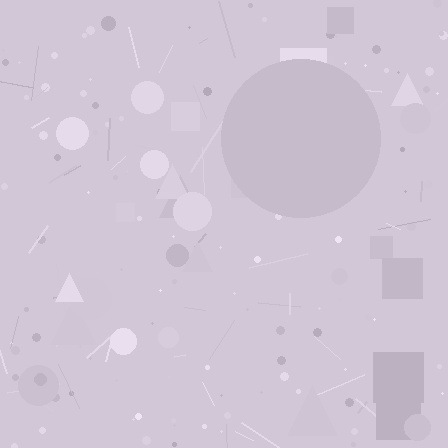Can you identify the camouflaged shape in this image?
The camouflaged shape is a circle.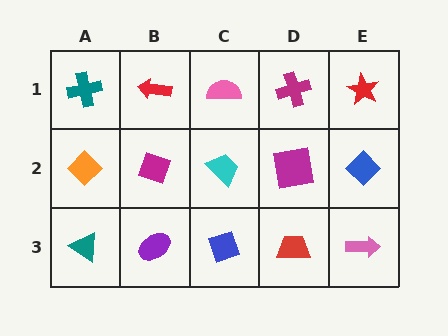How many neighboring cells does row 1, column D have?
3.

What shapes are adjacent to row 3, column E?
A blue diamond (row 2, column E), a red trapezoid (row 3, column D).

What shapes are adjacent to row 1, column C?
A cyan trapezoid (row 2, column C), a red arrow (row 1, column B), a magenta cross (row 1, column D).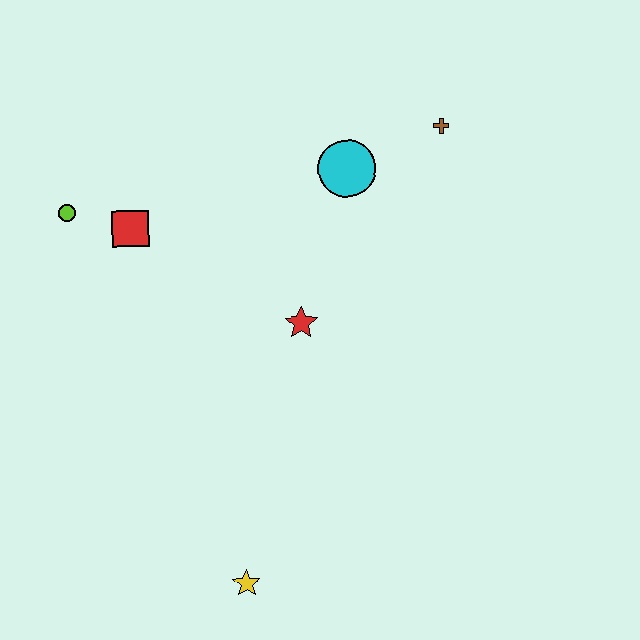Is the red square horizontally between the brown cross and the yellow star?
No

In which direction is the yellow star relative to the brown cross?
The yellow star is below the brown cross.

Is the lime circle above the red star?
Yes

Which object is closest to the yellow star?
The red star is closest to the yellow star.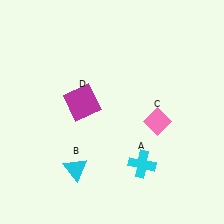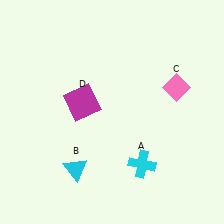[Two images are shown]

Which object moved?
The pink diamond (C) moved up.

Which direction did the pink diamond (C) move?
The pink diamond (C) moved up.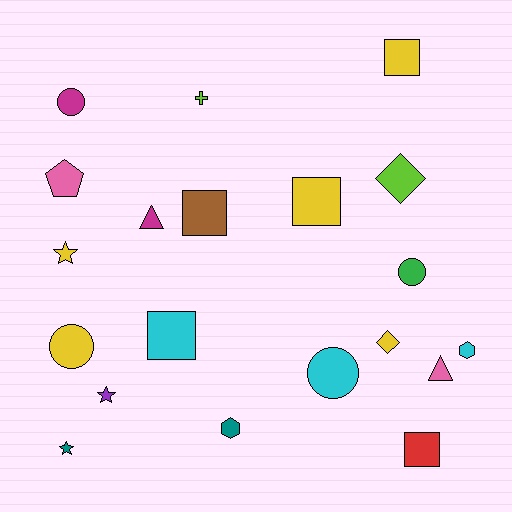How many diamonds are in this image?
There are 2 diamonds.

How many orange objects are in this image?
There are no orange objects.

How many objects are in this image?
There are 20 objects.